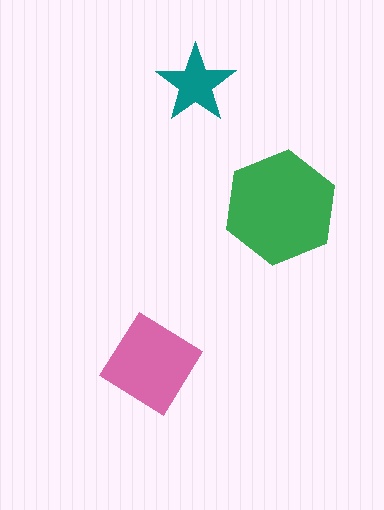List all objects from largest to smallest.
The green hexagon, the pink diamond, the teal star.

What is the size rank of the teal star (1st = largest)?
3rd.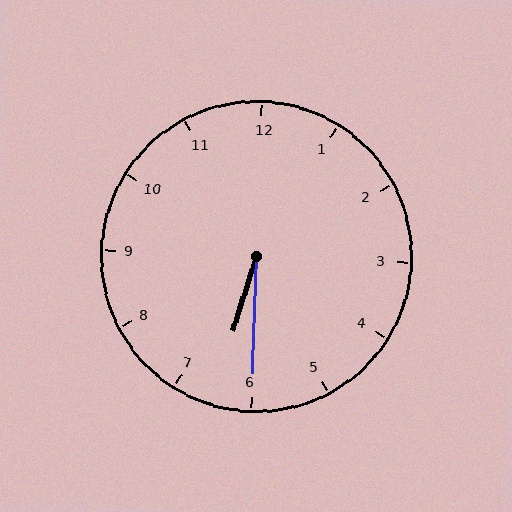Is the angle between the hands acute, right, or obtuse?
It is acute.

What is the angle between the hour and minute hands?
Approximately 15 degrees.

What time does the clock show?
6:30.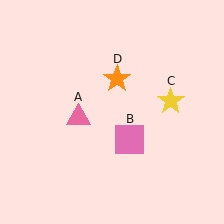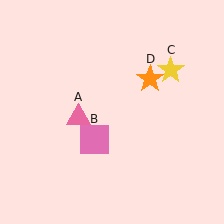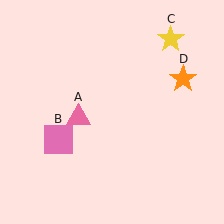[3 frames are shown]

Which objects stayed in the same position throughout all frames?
Pink triangle (object A) remained stationary.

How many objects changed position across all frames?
3 objects changed position: pink square (object B), yellow star (object C), orange star (object D).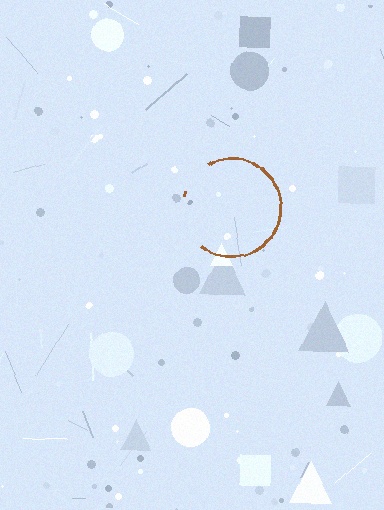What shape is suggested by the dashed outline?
The dashed outline suggests a circle.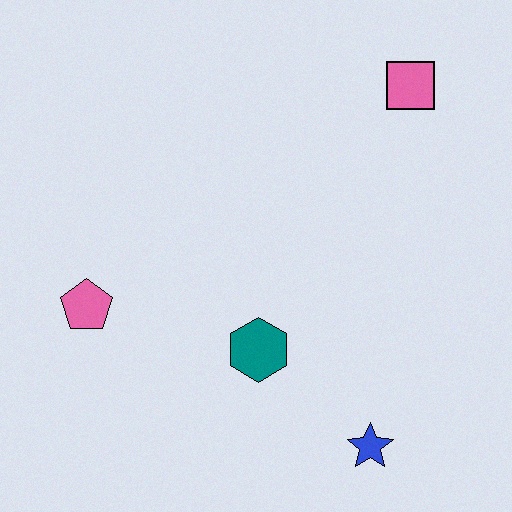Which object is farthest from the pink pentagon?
The pink square is farthest from the pink pentagon.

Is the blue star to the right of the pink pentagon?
Yes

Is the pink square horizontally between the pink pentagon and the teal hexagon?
No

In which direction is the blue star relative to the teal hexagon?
The blue star is to the right of the teal hexagon.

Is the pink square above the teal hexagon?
Yes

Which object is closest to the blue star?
The teal hexagon is closest to the blue star.